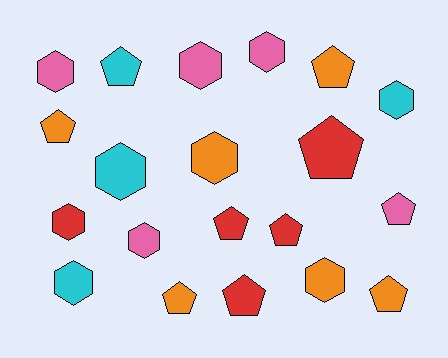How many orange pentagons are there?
There are 4 orange pentagons.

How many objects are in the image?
There are 20 objects.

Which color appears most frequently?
Orange, with 6 objects.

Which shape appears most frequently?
Hexagon, with 10 objects.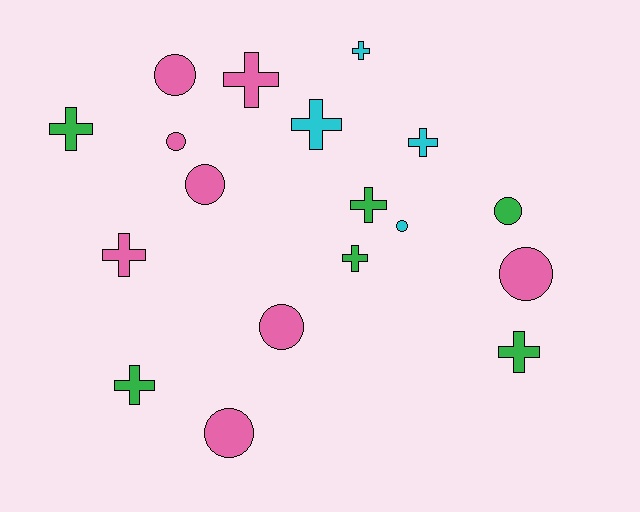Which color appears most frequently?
Pink, with 8 objects.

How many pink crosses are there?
There are 2 pink crosses.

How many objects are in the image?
There are 18 objects.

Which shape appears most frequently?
Cross, with 10 objects.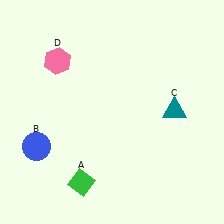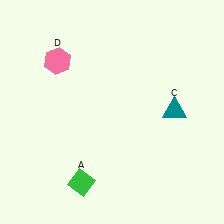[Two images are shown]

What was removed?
The blue circle (B) was removed in Image 2.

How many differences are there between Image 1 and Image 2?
There is 1 difference between the two images.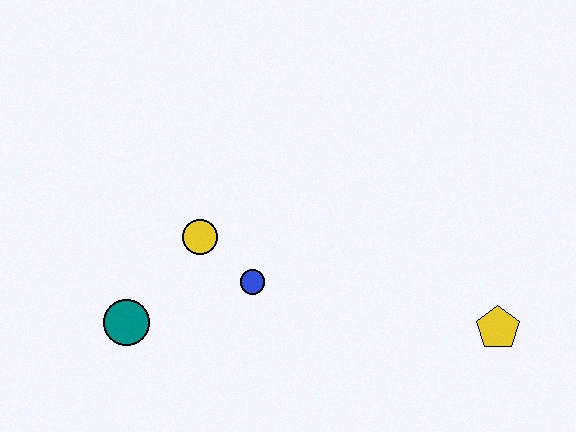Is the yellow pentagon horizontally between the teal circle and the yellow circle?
No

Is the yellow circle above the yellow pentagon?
Yes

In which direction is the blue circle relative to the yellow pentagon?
The blue circle is to the left of the yellow pentagon.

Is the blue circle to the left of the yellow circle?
No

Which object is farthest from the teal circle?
The yellow pentagon is farthest from the teal circle.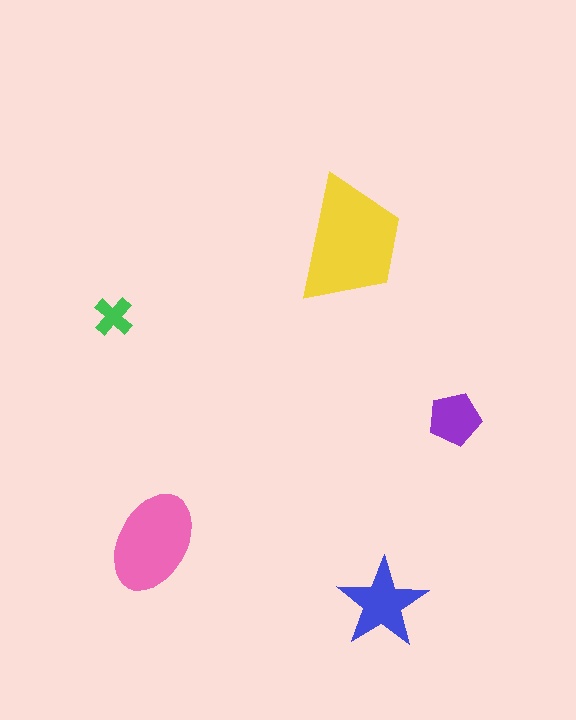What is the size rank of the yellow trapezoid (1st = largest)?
1st.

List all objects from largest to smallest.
The yellow trapezoid, the pink ellipse, the blue star, the purple pentagon, the green cross.